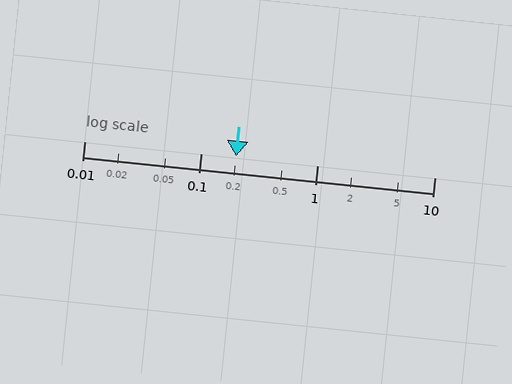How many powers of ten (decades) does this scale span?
The scale spans 3 decades, from 0.01 to 10.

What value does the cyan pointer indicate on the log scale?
The pointer indicates approximately 0.2.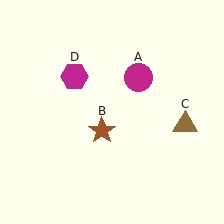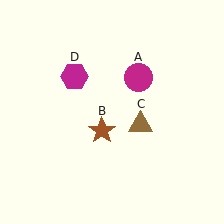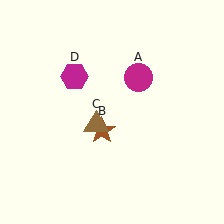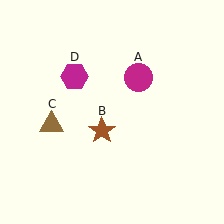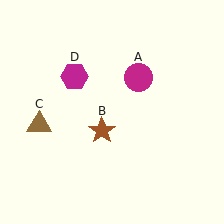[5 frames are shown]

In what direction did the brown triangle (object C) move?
The brown triangle (object C) moved left.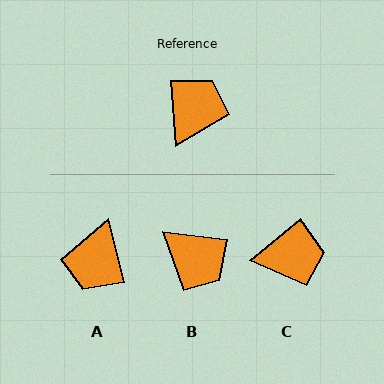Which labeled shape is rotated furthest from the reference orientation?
A, about 170 degrees away.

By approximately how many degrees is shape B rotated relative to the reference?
Approximately 101 degrees clockwise.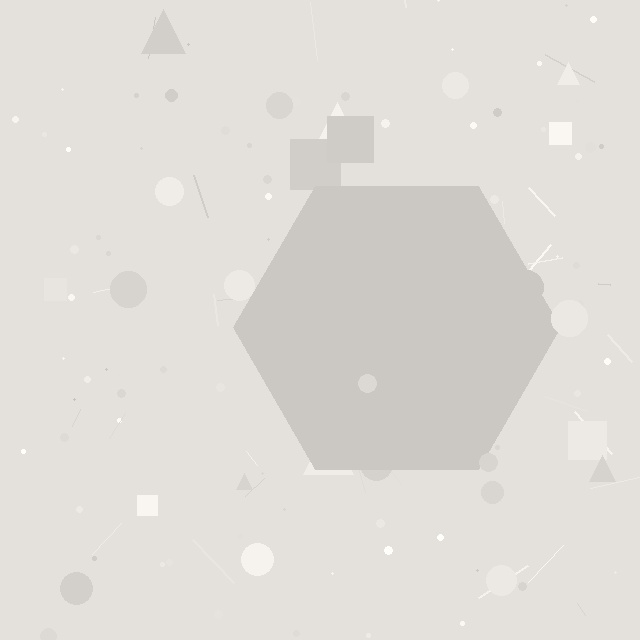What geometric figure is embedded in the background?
A hexagon is embedded in the background.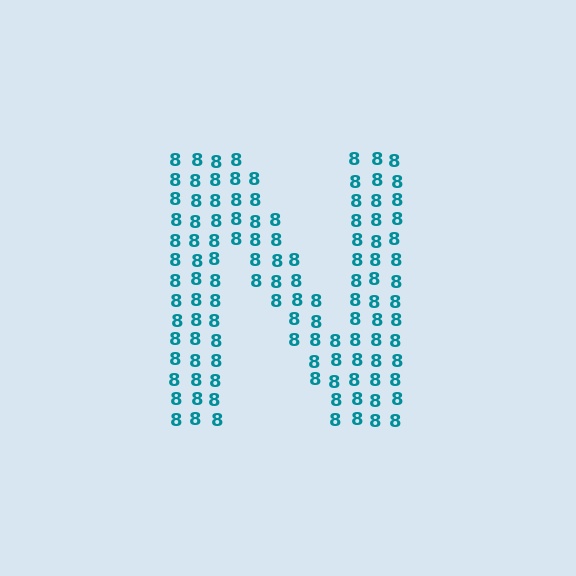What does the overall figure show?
The overall figure shows the letter N.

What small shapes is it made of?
It is made of small digit 8's.